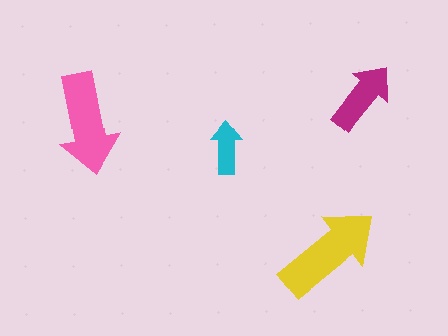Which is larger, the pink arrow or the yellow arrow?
The yellow one.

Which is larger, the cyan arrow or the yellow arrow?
The yellow one.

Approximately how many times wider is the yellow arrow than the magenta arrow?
About 1.5 times wider.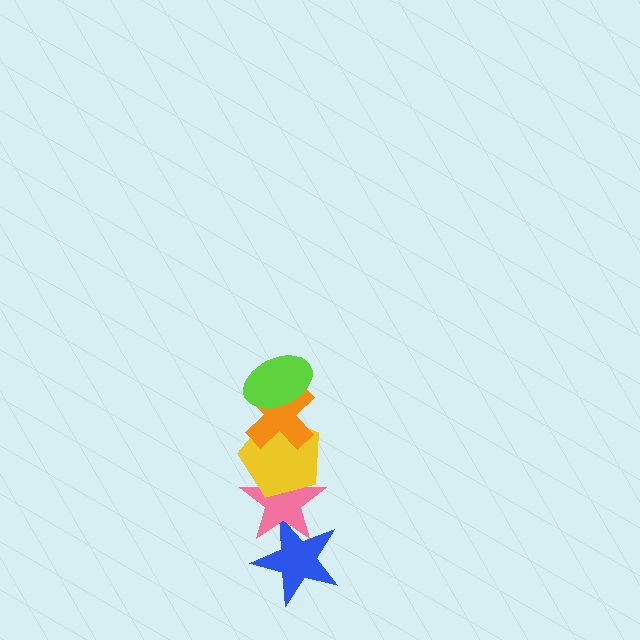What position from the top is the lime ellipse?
The lime ellipse is 1st from the top.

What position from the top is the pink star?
The pink star is 4th from the top.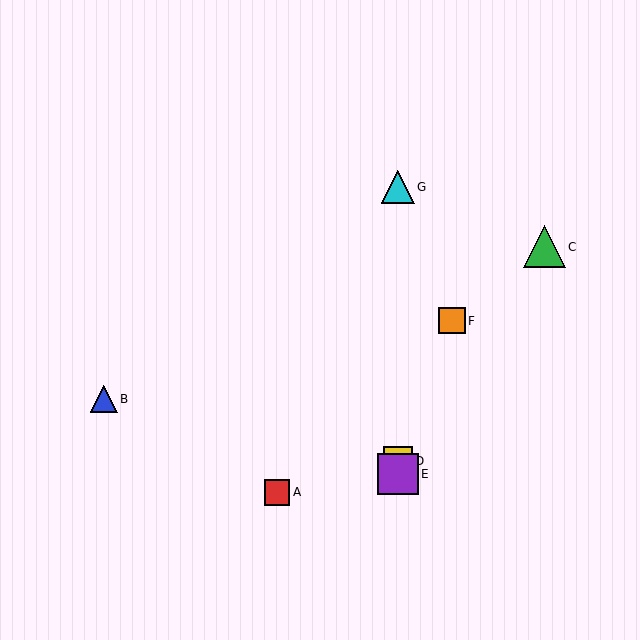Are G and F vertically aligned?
No, G is at x≈398 and F is at x≈452.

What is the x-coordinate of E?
Object E is at x≈398.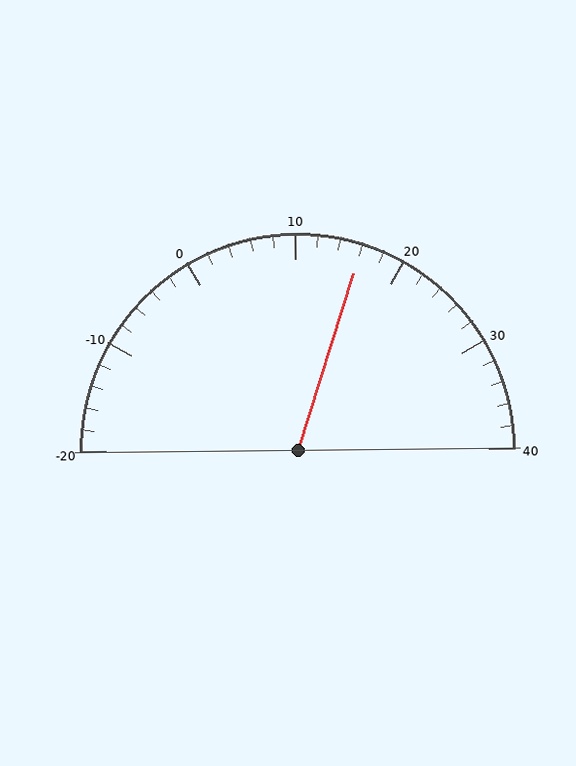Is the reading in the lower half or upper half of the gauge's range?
The reading is in the upper half of the range (-20 to 40).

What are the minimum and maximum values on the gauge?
The gauge ranges from -20 to 40.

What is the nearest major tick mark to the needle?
The nearest major tick mark is 20.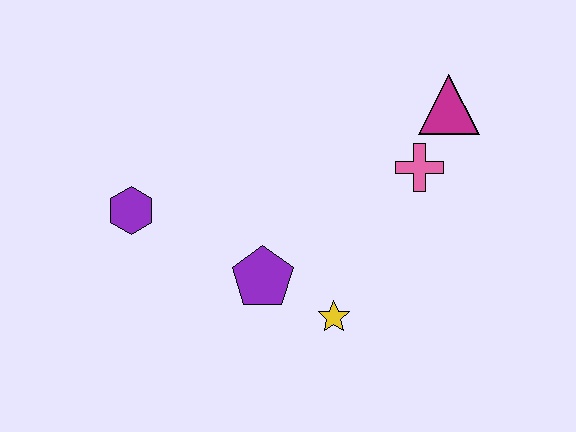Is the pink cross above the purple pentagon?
Yes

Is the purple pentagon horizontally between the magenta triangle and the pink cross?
No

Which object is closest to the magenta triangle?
The pink cross is closest to the magenta triangle.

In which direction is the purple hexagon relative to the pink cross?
The purple hexagon is to the left of the pink cross.